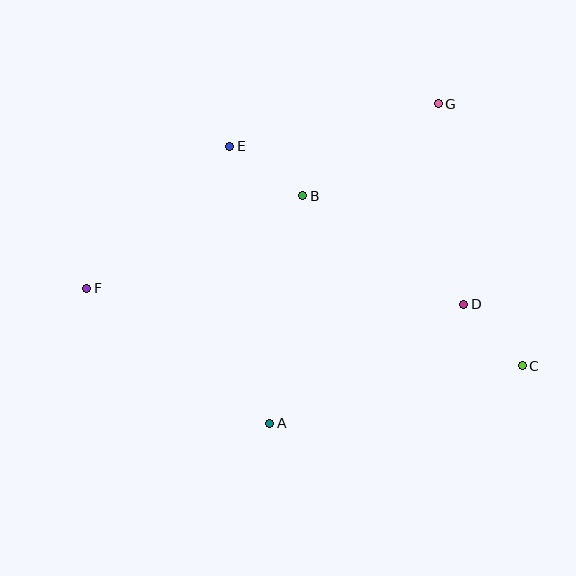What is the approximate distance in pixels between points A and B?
The distance between A and B is approximately 230 pixels.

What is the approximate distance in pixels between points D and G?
The distance between D and G is approximately 202 pixels.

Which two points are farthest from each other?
Points C and F are farthest from each other.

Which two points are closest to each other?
Points C and D are closest to each other.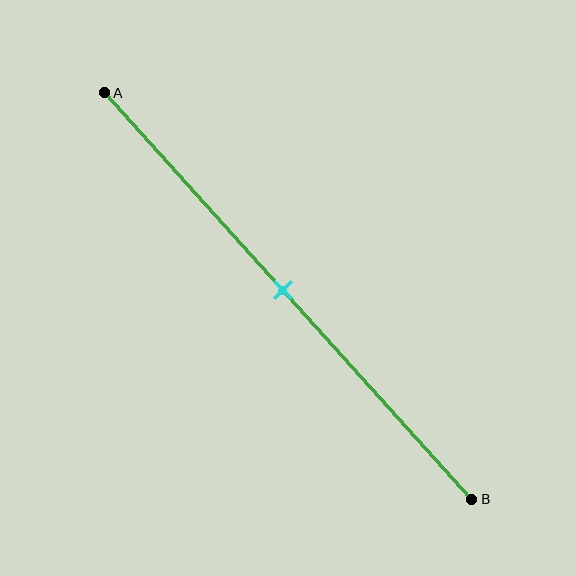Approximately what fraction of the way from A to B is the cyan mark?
The cyan mark is approximately 50% of the way from A to B.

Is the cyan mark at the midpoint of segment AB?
Yes, the mark is approximately at the midpoint.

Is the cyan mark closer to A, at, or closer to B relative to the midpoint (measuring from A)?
The cyan mark is approximately at the midpoint of segment AB.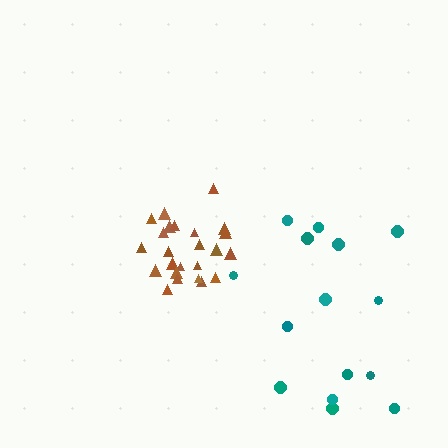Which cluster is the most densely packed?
Brown.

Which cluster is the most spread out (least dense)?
Teal.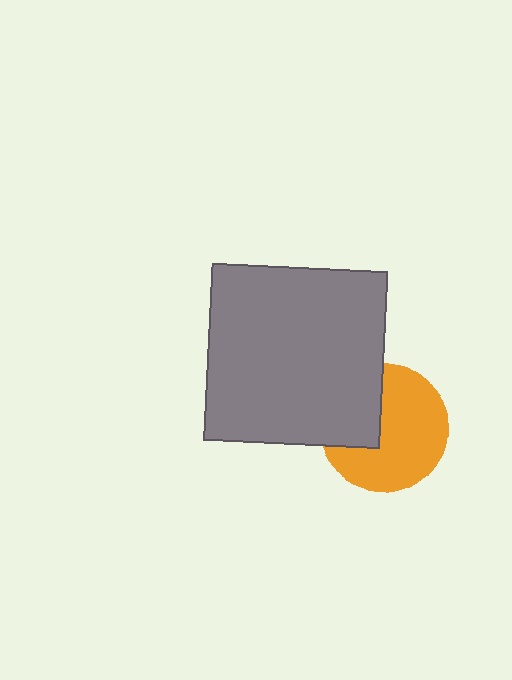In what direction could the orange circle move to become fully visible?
The orange circle could move right. That would shift it out from behind the gray square entirely.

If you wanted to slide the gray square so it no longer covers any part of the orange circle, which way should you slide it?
Slide it left — that is the most direct way to separate the two shapes.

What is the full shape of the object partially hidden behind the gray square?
The partially hidden object is an orange circle.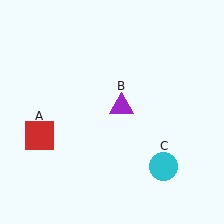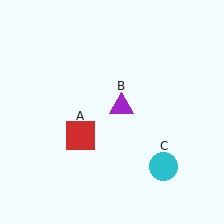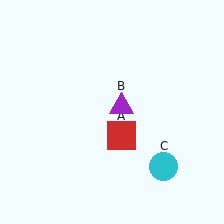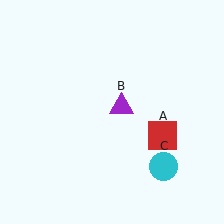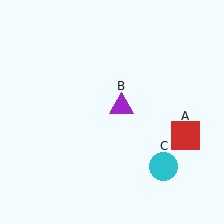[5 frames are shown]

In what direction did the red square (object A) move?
The red square (object A) moved right.